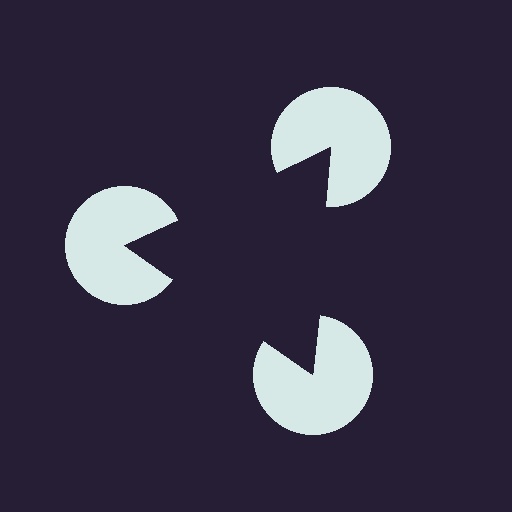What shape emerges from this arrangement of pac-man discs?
An illusory triangle — its edges are inferred from the aligned wedge cuts in the pac-man discs, not physically drawn.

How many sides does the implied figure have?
3 sides.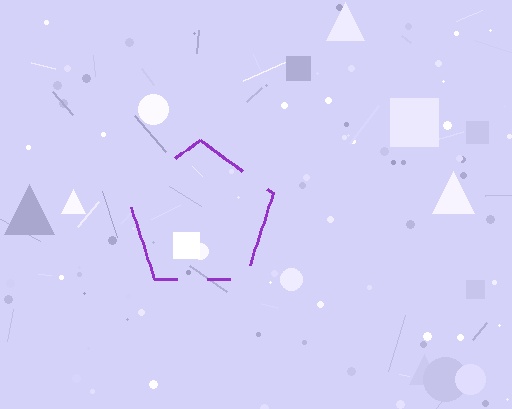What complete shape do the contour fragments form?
The contour fragments form a pentagon.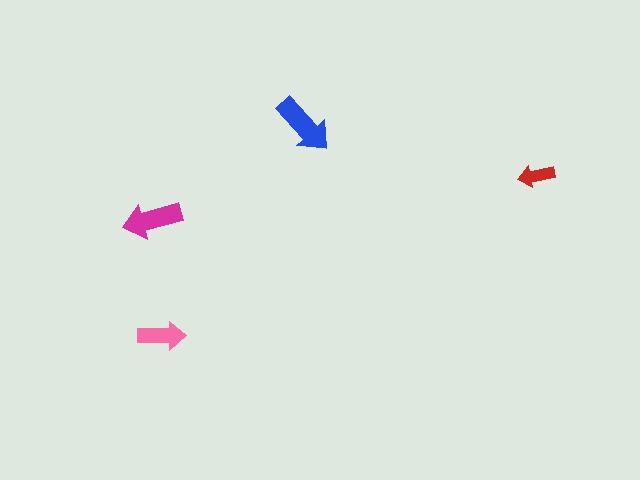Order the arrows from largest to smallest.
the blue one, the magenta one, the pink one, the red one.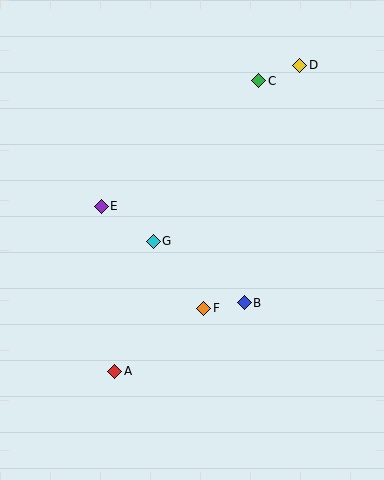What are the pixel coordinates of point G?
Point G is at (153, 241).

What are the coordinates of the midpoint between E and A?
The midpoint between E and A is at (108, 289).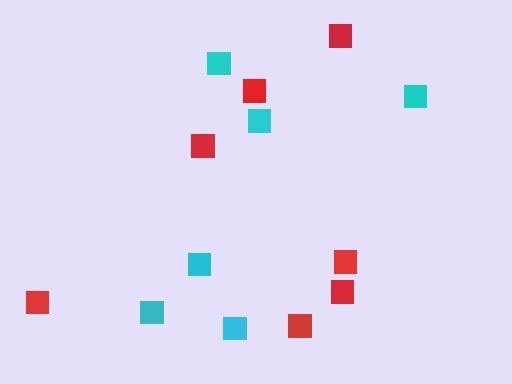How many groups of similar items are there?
There are 2 groups: one group of cyan squares (6) and one group of red squares (7).